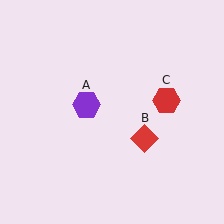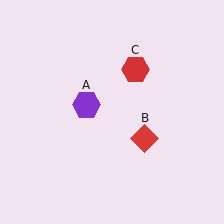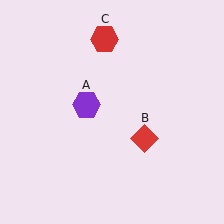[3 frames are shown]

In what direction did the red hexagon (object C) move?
The red hexagon (object C) moved up and to the left.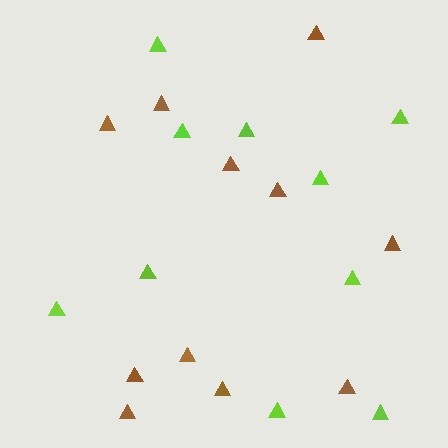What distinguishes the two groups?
There are 2 groups: one group of brown triangles (11) and one group of lime triangles (10).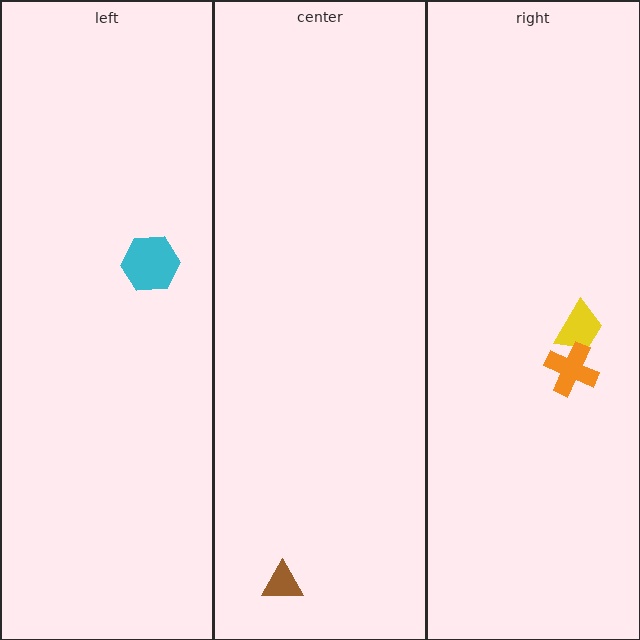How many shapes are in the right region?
2.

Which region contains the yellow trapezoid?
The right region.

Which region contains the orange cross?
The right region.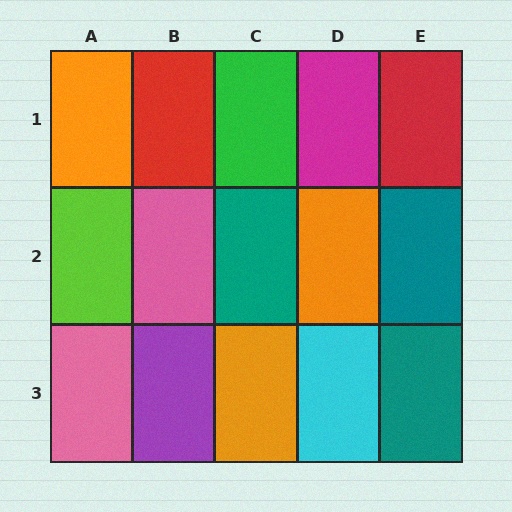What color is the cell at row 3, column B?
Purple.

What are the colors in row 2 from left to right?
Lime, pink, teal, orange, teal.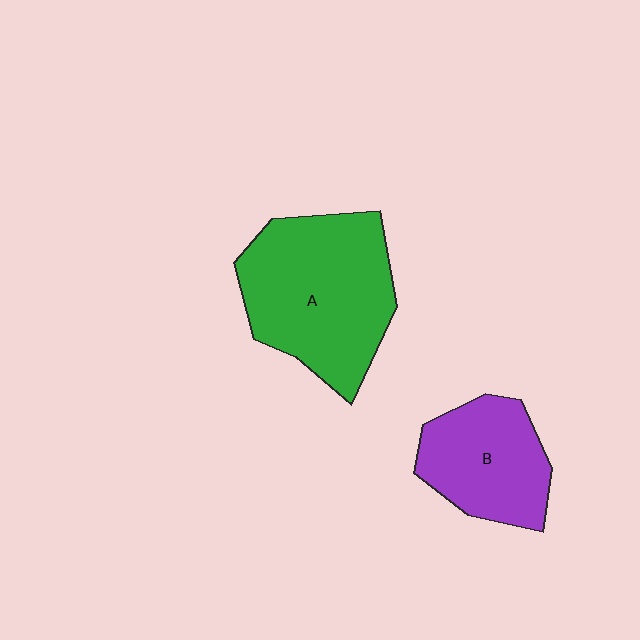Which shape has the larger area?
Shape A (green).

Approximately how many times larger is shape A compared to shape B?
Approximately 1.6 times.